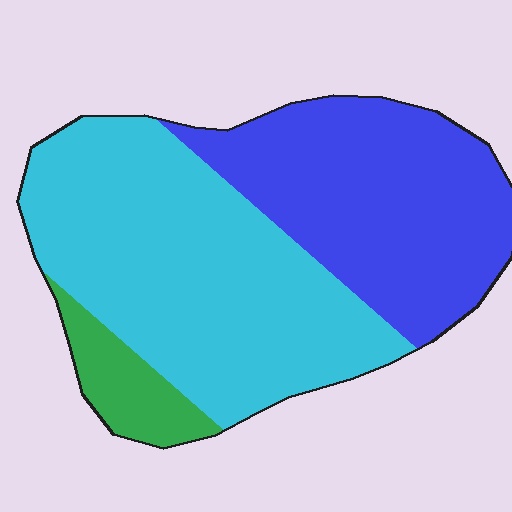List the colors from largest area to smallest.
From largest to smallest: cyan, blue, green.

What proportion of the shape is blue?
Blue takes up about two fifths (2/5) of the shape.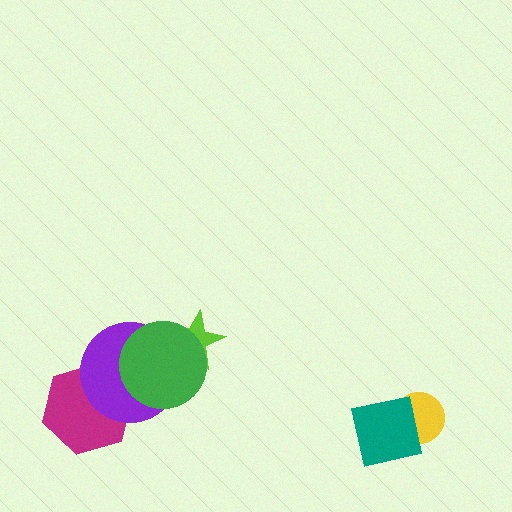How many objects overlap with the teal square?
1 object overlaps with the teal square.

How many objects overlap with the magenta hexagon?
1 object overlaps with the magenta hexagon.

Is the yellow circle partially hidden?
Yes, it is partially covered by another shape.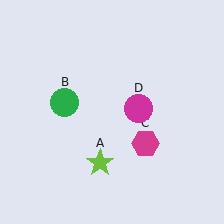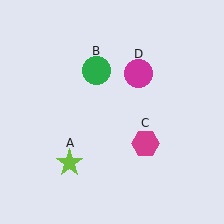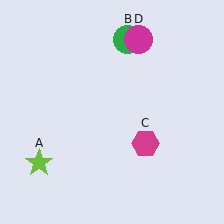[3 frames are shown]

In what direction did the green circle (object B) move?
The green circle (object B) moved up and to the right.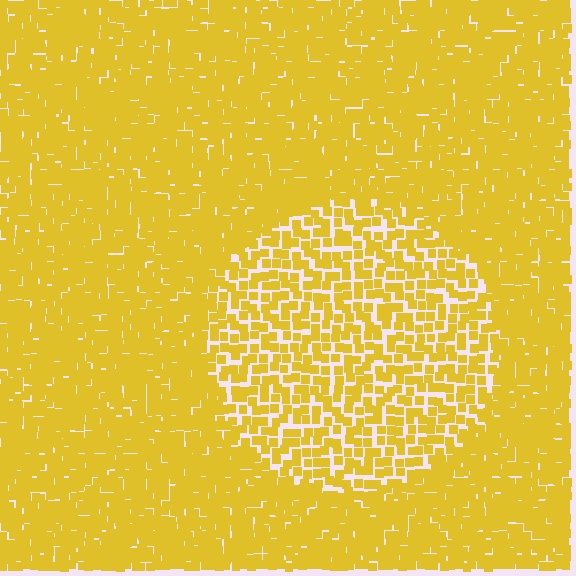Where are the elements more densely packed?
The elements are more densely packed outside the circle boundary.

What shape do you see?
I see a circle.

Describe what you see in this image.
The image contains small yellow elements arranged at two different densities. A circle-shaped region is visible where the elements are less densely packed than the surrounding area.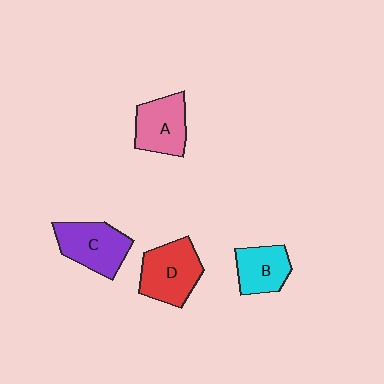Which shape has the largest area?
Shape D (red).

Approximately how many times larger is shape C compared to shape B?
Approximately 1.3 times.